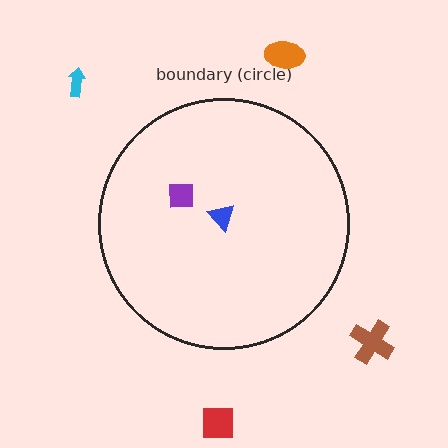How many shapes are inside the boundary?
2 inside, 4 outside.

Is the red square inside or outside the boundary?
Outside.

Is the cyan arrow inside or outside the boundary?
Outside.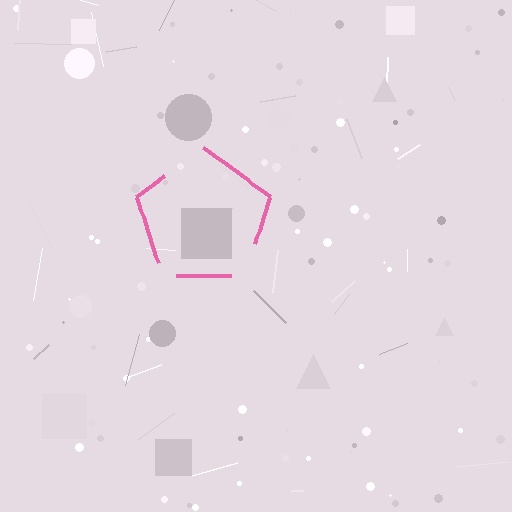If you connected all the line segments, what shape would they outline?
They would outline a pentagon.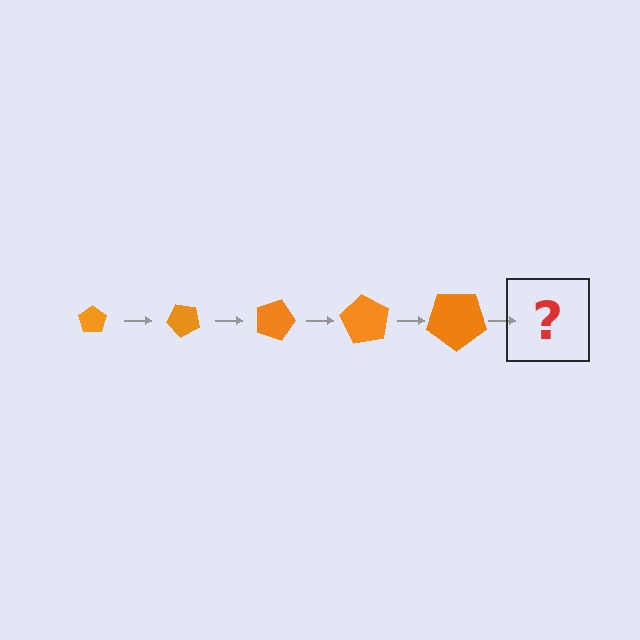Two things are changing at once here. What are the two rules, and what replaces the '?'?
The two rules are that the pentagon grows larger each step and it rotates 45 degrees each step. The '?' should be a pentagon, larger than the previous one and rotated 225 degrees from the start.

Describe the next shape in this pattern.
It should be a pentagon, larger than the previous one and rotated 225 degrees from the start.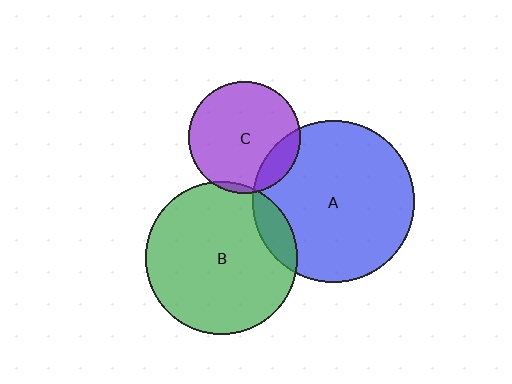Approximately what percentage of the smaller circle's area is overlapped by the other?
Approximately 5%.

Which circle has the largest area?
Circle A (blue).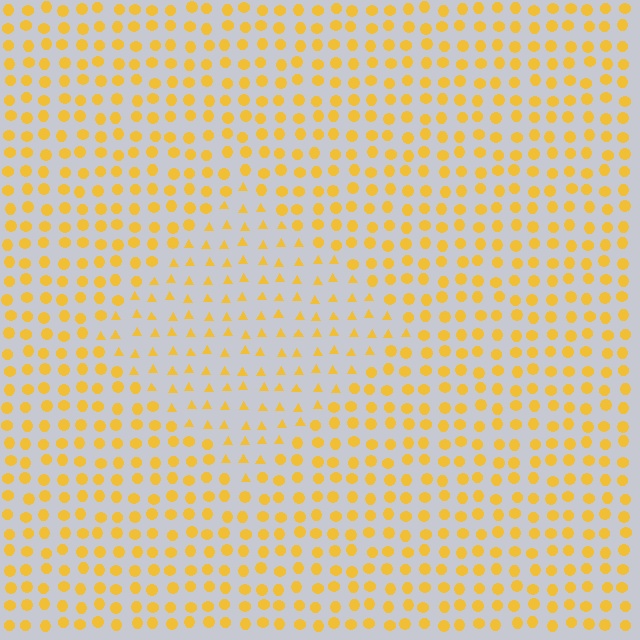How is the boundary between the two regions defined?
The boundary is defined by a change in element shape: triangles inside vs. circles outside. All elements share the same color and spacing.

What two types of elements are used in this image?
The image uses triangles inside the diamond region and circles outside it.